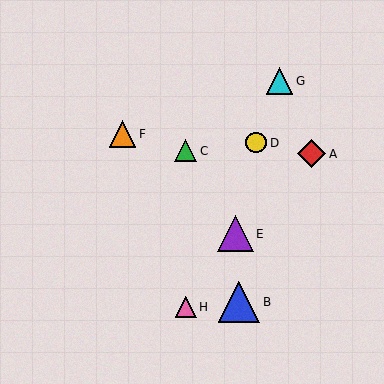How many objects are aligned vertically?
2 objects (C, H) are aligned vertically.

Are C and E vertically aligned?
No, C is at x≈186 and E is at x≈235.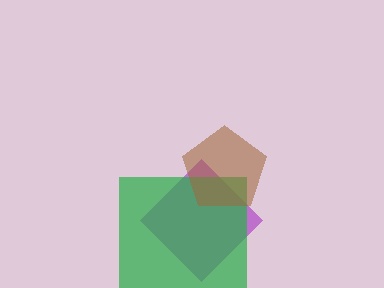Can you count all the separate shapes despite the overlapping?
Yes, there are 3 separate shapes.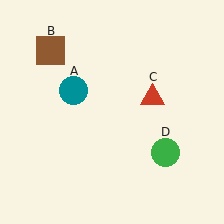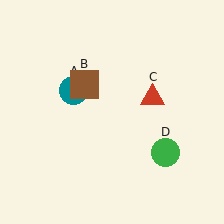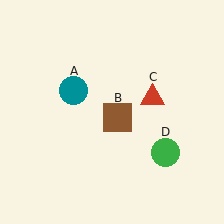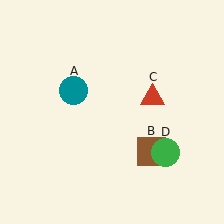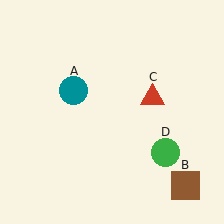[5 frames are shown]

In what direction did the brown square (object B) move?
The brown square (object B) moved down and to the right.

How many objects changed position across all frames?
1 object changed position: brown square (object B).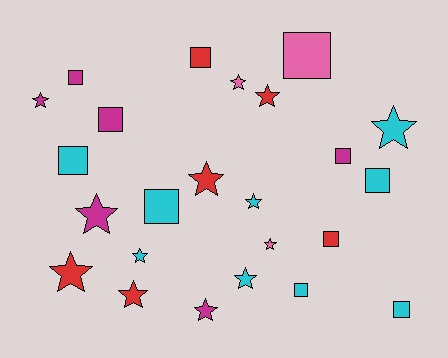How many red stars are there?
There are 4 red stars.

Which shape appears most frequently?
Star, with 13 objects.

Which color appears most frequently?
Cyan, with 9 objects.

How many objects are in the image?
There are 24 objects.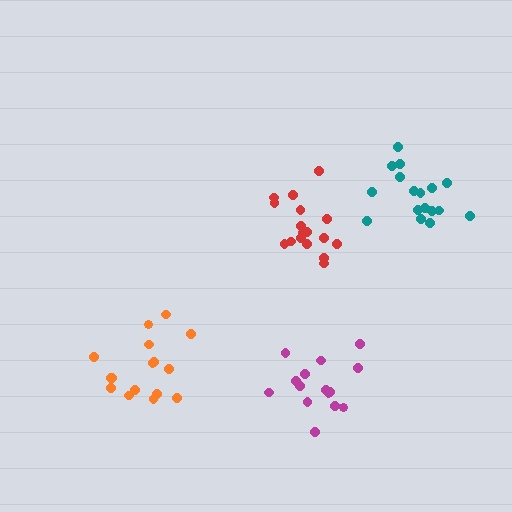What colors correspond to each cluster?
The clusters are colored: magenta, red, teal, orange.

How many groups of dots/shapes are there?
There are 4 groups.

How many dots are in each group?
Group 1: 15 dots, Group 2: 17 dots, Group 3: 17 dots, Group 4: 16 dots (65 total).